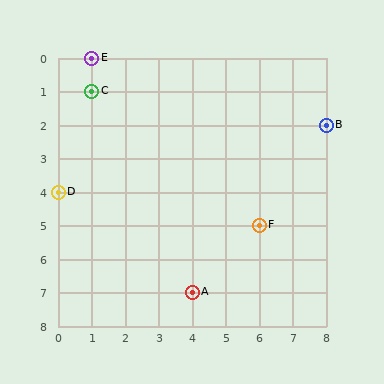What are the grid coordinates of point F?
Point F is at grid coordinates (6, 5).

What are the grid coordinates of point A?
Point A is at grid coordinates (4, 7).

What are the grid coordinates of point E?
Point E is at grid coordinates (1, 0).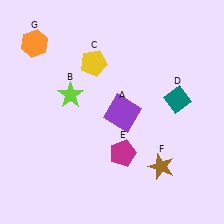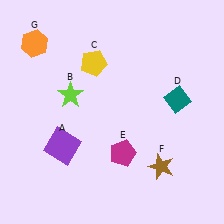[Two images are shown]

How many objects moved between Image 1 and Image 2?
1 object moved between the two images.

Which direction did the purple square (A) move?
The purple square (A) moved left.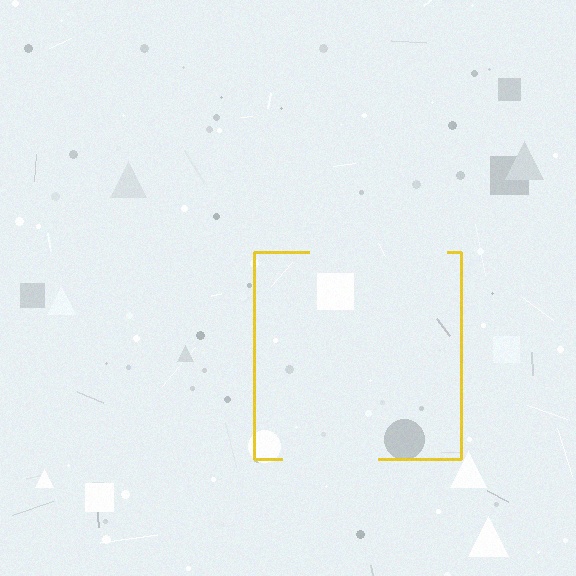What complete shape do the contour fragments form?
The contour fragments form a square.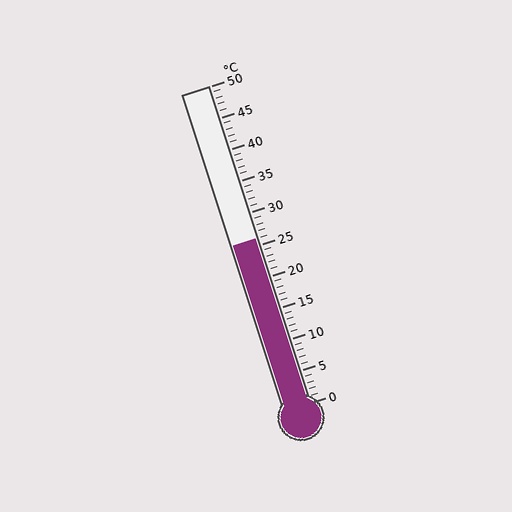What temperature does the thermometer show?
The thermometer shows approximately 26°C.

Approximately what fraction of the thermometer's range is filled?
The thermometer is filled to approximately 50% of its range.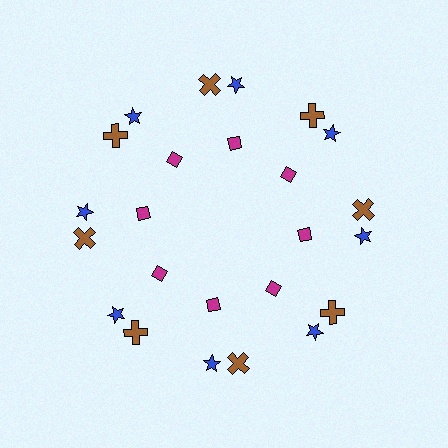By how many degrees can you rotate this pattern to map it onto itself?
The pattern maps onto itself every 45 degrees of rotation.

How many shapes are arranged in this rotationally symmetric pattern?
There are 24 shapes, arranged in 8 groups of 3.